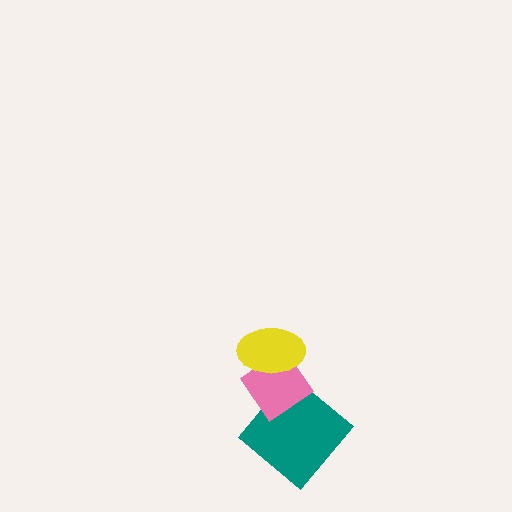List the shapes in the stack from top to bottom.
From top to bottom: the yellow ellipse, the pink diamond, the teal diamond.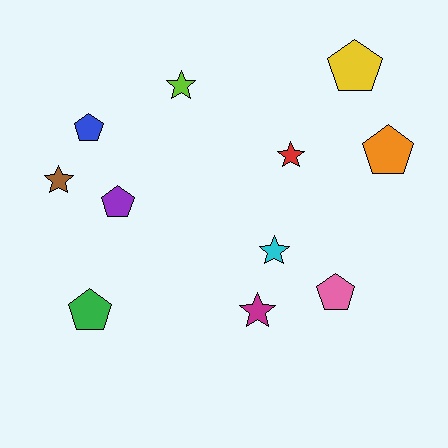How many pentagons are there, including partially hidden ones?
There are 6 pentagons.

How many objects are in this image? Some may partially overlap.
There are 11 objects.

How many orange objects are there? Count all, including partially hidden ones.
There is 1 orange object.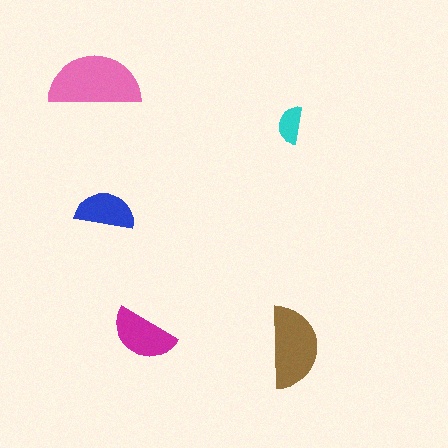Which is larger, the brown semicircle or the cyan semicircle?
The brown one.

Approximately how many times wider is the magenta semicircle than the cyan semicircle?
About 2 times wider.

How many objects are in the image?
There are 5 objects in the image.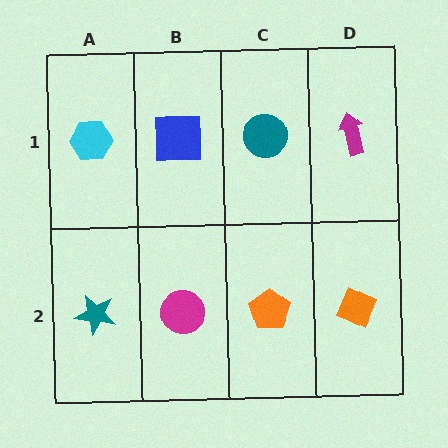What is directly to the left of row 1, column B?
A cyan hexagon.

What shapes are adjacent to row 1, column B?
A magenta circle (row 2, column B), a cyan hexagon (row 1, column A), a teal circle (row 1, column C).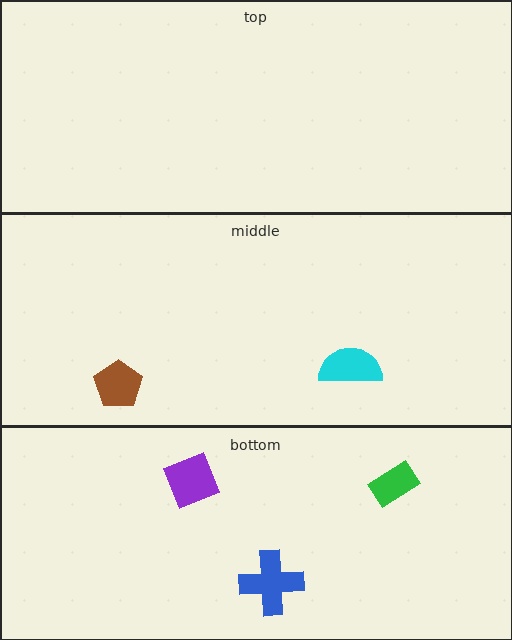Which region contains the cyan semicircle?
The middle region.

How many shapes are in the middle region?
2.